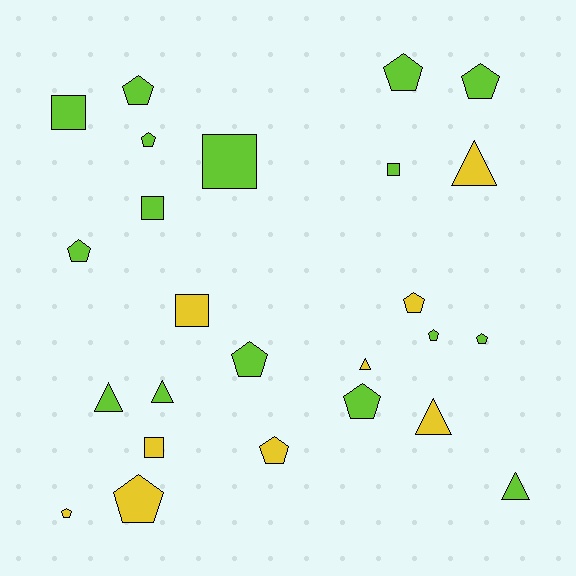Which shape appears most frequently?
Pentagon, with 13 objects.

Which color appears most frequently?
Lime, with 16 objects.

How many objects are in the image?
There are 25 objects.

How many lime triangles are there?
There are 3 lime triangles.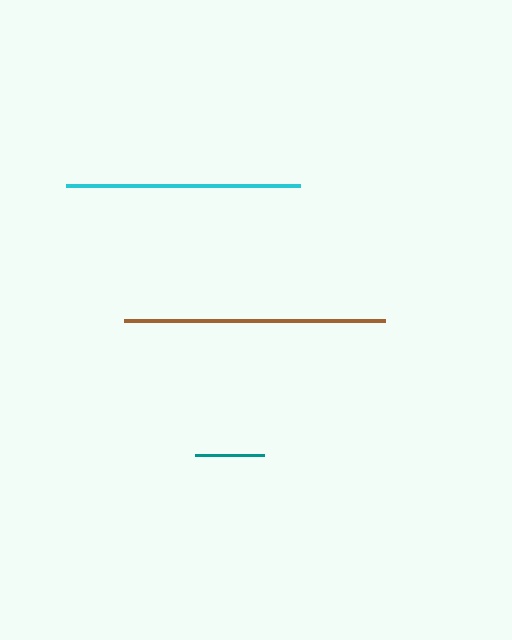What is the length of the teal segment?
The teal segment is approximately 69 pixels long.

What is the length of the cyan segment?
The cyan segment is approximately 234 pixels long.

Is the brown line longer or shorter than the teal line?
The brown line is longer than the teal line.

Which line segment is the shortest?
The teal line is the shortest at approximately 69 pixels.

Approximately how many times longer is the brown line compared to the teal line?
The brown line is approximately 3.8 times the length of the teal line.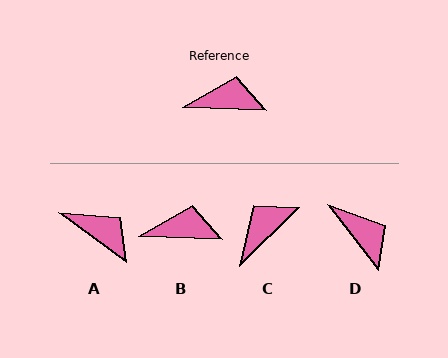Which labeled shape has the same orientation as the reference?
B.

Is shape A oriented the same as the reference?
No, it is off by about 34 degrees.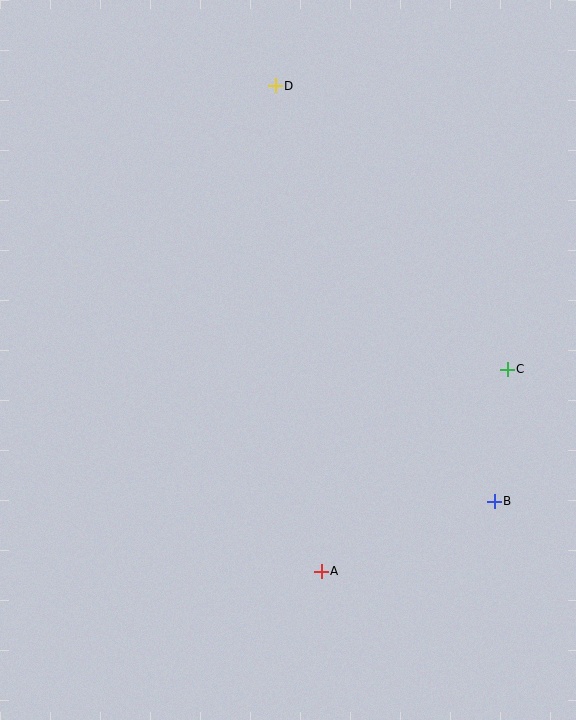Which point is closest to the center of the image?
Point A at (321, 571) is closest to the center.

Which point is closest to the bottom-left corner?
Point A is closest to the bottom-left corner.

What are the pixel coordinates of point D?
Point D is at (275, 86).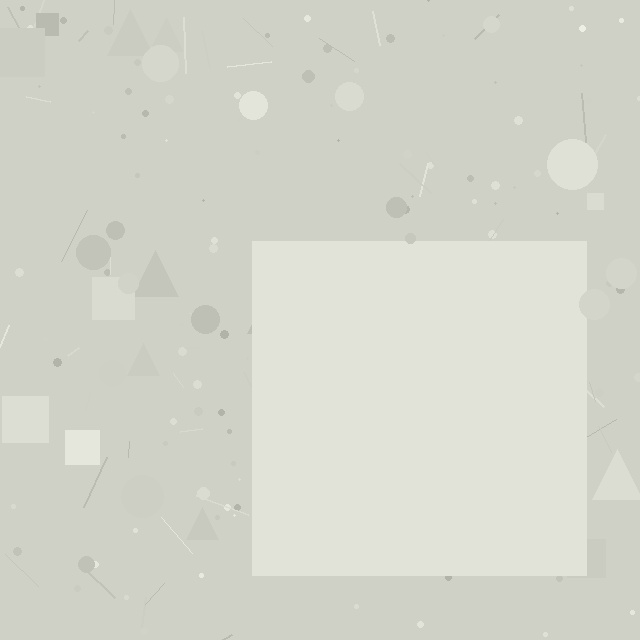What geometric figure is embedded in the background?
A square is embedded in the background.